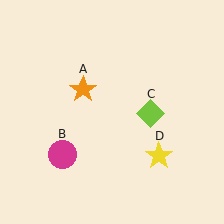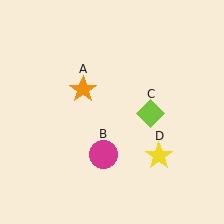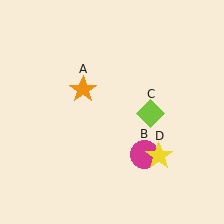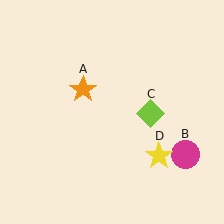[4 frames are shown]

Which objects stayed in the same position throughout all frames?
Orange star (object A) and lime diamond (object C) and yellow star (object D) remained stationary.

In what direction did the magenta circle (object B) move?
The magenta circle (object B) moved right.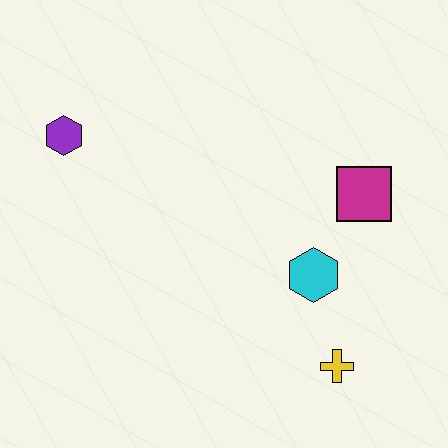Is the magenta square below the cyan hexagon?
No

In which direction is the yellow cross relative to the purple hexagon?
The yellow cross is to the right of the purple hexagon.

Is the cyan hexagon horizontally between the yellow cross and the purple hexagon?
Yes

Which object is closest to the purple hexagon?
The cyan hexagon is closest to the purple hexagon.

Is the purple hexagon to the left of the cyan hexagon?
Yes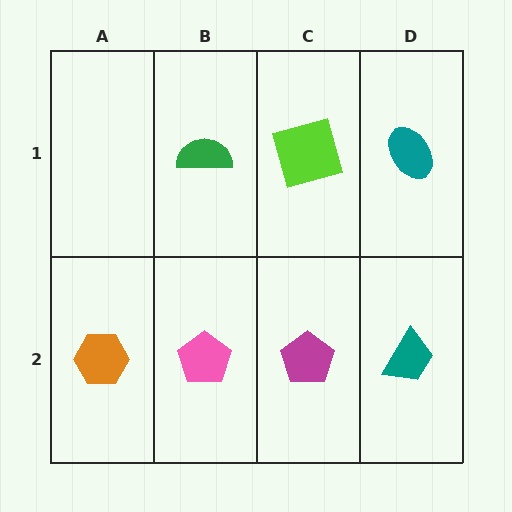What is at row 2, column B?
A pink pentagon.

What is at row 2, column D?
A teal trapezoid.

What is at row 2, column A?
An orange hexagon.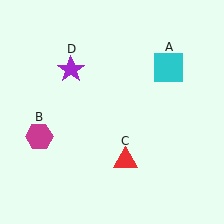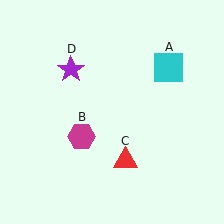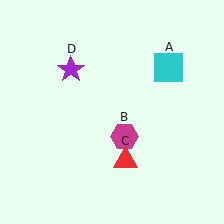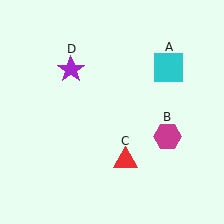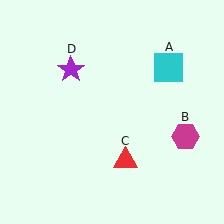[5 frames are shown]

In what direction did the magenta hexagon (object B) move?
The magenta hexagon (object B) moved right.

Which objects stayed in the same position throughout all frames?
Cyan square (object A) and red triangle (object C) and purple star (object D) remained stationary.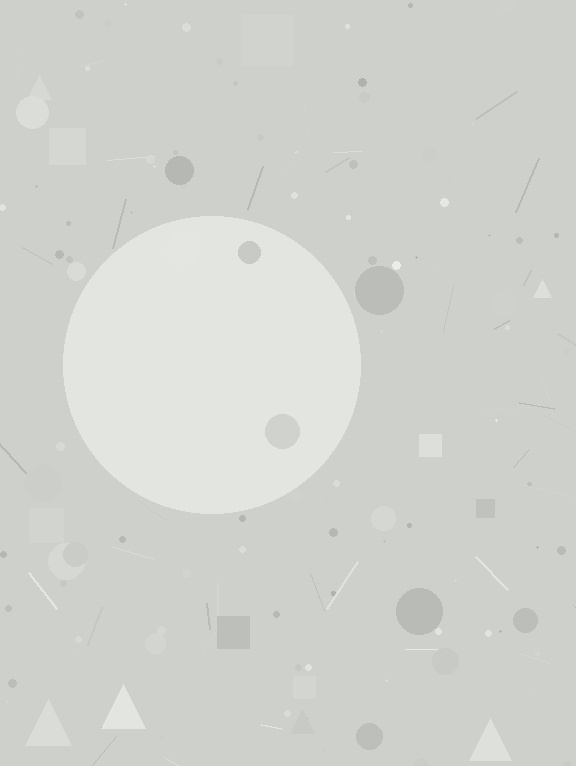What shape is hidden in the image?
A circle is hidden in the image.